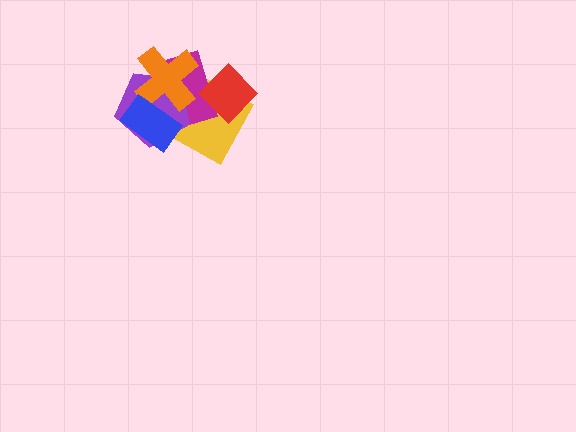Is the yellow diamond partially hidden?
Yes, it is partially covered by another shape.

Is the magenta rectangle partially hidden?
Yes, it is partially covered by another shape.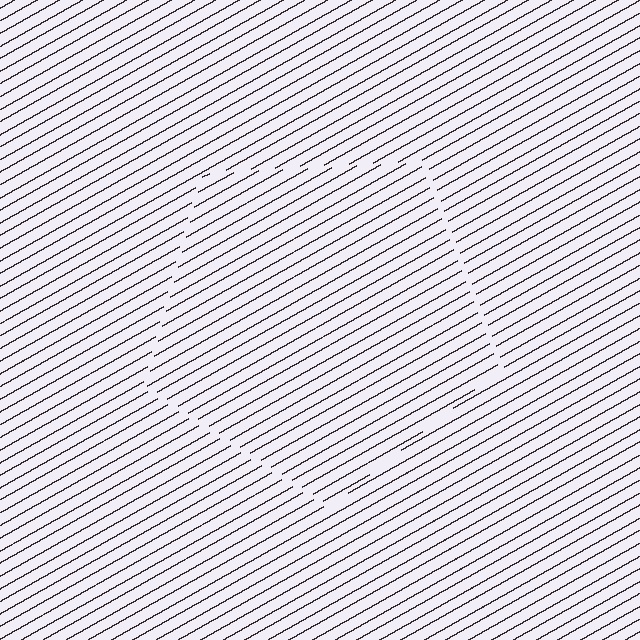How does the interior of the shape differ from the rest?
The interior of the shape contains the same grating, shifted by half a period — the contour is defined by the phase discontinuity where line-ends from the inner and outer gratings abut.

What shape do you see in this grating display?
An illusory pentagon. The interior of the shape contains the same grating, shifted by half a period — the contour is defined by the phase discontinuity where line-ends from the inner and outer gratings abut.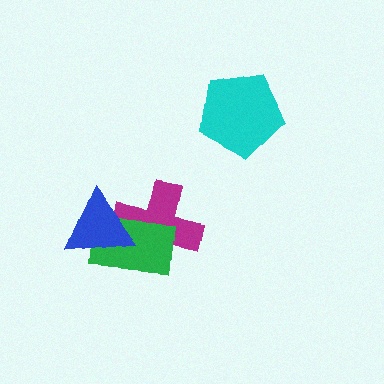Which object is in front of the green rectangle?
The blue triangle is in front of the green rectangle.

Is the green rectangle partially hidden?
Yes, it is partially covered by another shape.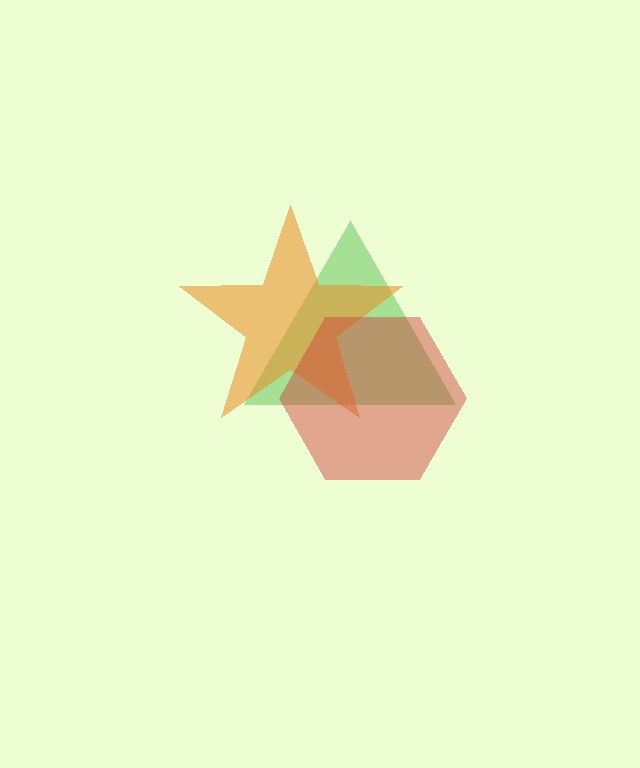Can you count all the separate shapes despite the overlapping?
Yes, there are 3 separate shapes.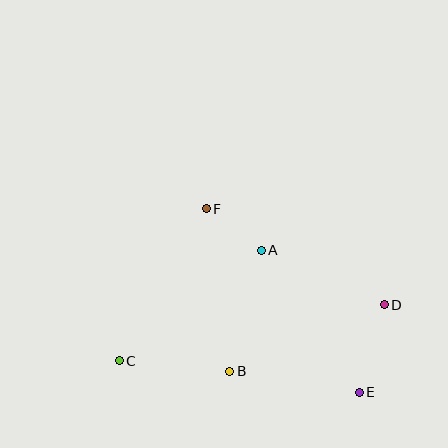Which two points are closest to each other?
Points A and F are closest to each other.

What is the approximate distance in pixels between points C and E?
The distance between C and E is approximately 242 pixels.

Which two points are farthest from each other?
Points C and D are farthest from each other.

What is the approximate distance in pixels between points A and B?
The distance between A and B is approximately 125 pixels.